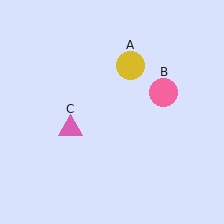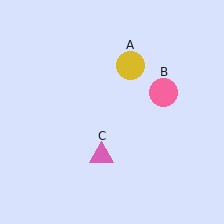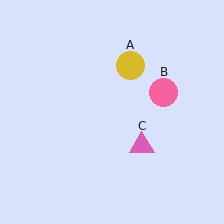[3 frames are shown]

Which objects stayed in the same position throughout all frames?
Yellow circle (object A) and pink circle (object B) remained stationary.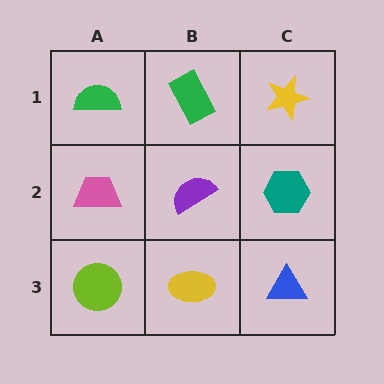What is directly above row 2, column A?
A green semicircle.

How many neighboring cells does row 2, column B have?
4.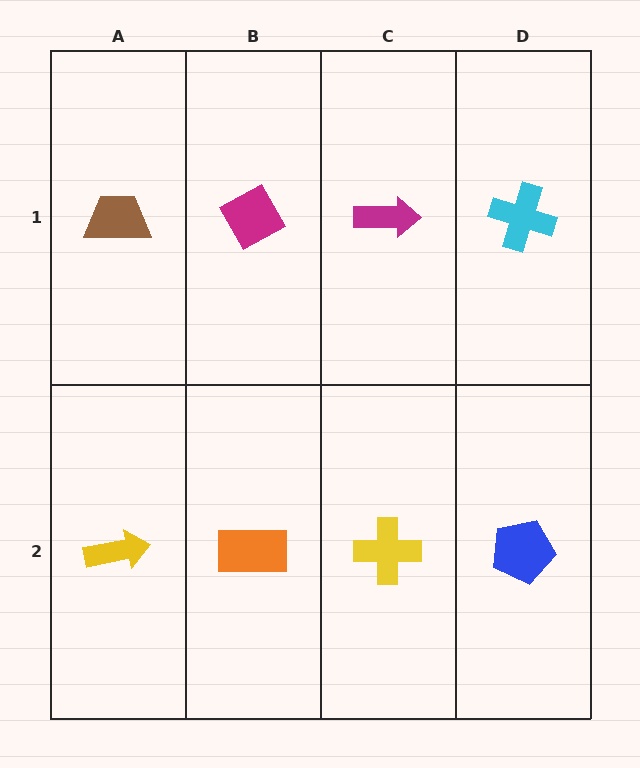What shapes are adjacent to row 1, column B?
An orange rectangle (row 2, column B), a brown trapezoid (row 1, column A), a magenta arrow (row 1, column C).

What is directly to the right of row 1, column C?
A cyan cross.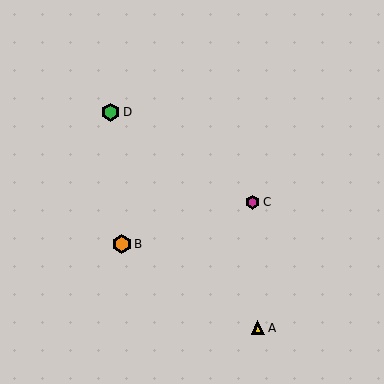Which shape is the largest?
The orange hexagon (labeled B) is the largest.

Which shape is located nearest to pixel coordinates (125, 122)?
The green hexagon (labeled D) at (111, 112) is nearest to that location.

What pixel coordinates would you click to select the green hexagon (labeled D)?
Click at (111, 112) to select the green hexagon D.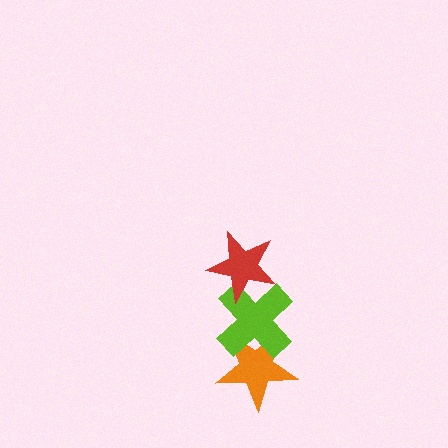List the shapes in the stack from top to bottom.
From top to bottom: the red star, the lime cross, the orange star.